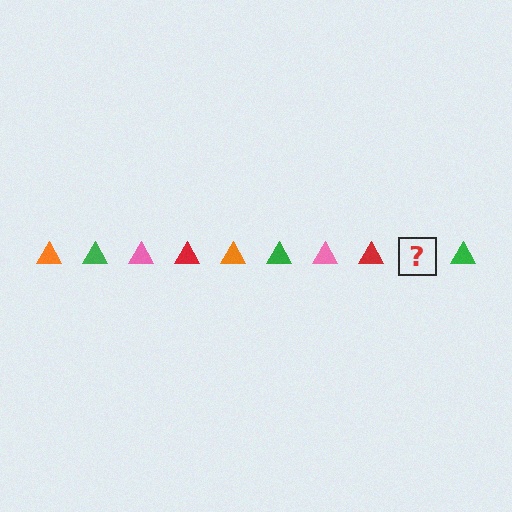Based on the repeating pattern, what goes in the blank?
The blank should be an orange triangle.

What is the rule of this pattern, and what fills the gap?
The rule is that the pattern cycles through orange, green, pink, red triangles. The gap should be filled with an orange triangle.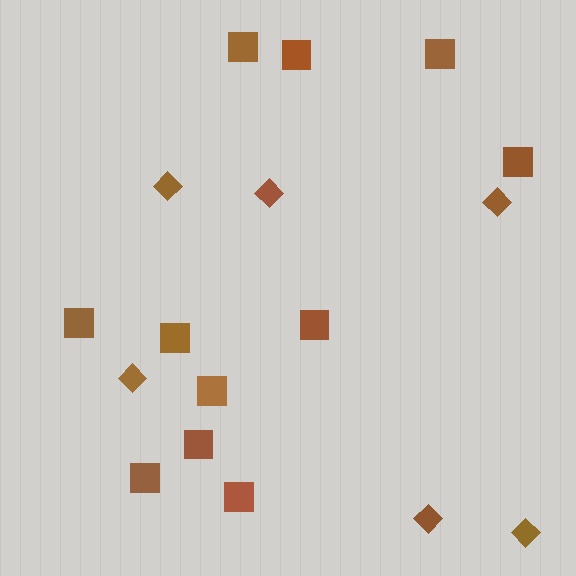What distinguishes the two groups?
There are 2 groups: one group of diamonds (6) and one group of squares (11).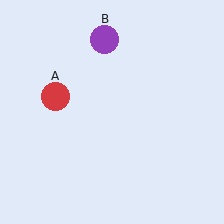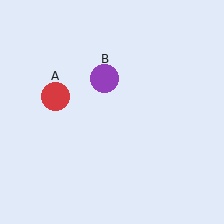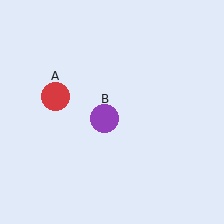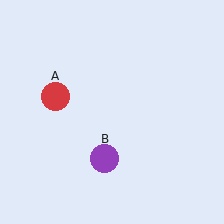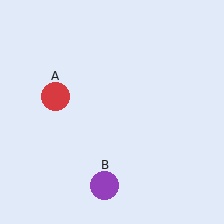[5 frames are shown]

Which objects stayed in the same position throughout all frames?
Red circle (object A) remained stationary.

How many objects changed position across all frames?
1 object changed position: purple circle (object B).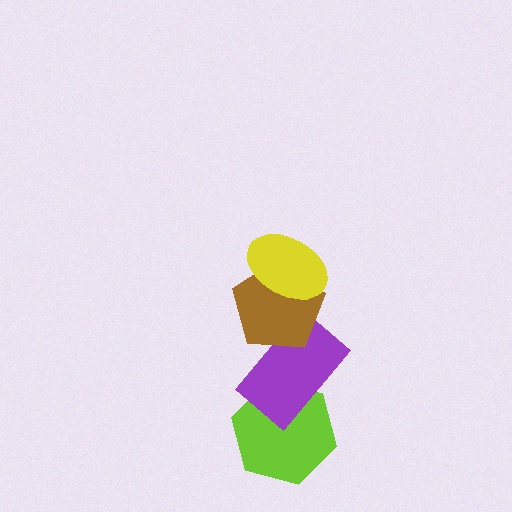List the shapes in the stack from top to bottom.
From top to bottom: the yellow ellipse, the brown pentagon, the purple rectangle, the lime hexagon.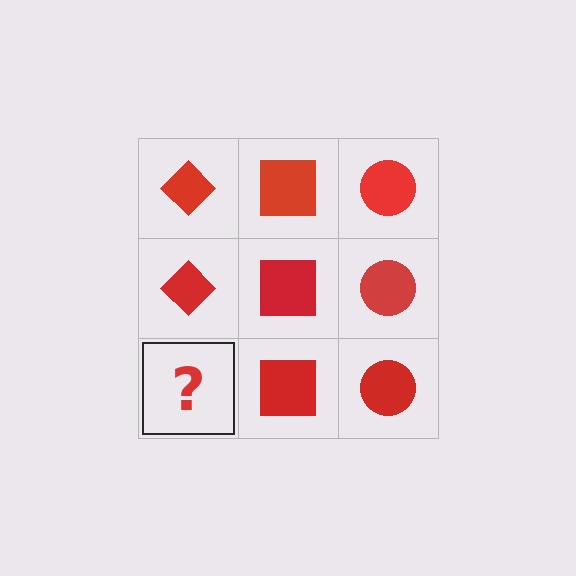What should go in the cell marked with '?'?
The missing cell should contain a red diamond.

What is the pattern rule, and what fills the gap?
The rule is that each column has a consistent shape. The gap should be filled with a red diamond.